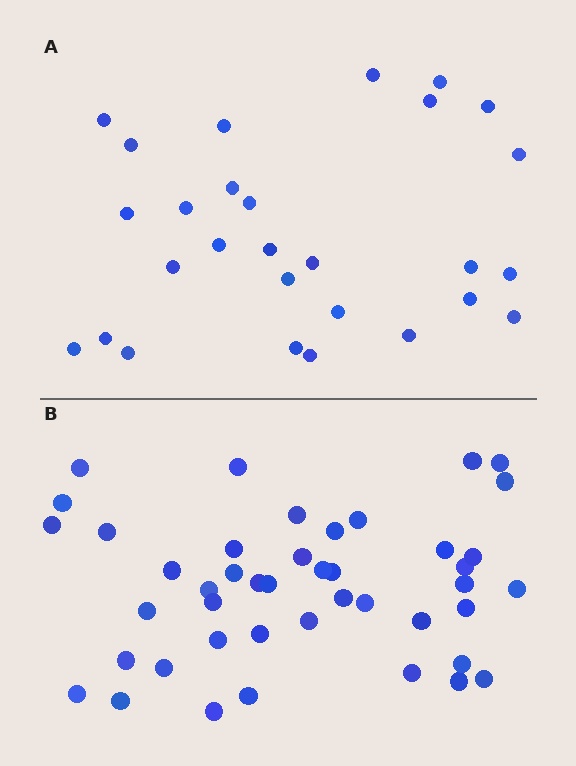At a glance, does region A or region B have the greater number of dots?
Region B (the bottom region) has more dots.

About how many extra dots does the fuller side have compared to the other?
Region B has approximately 15 more dots than region A.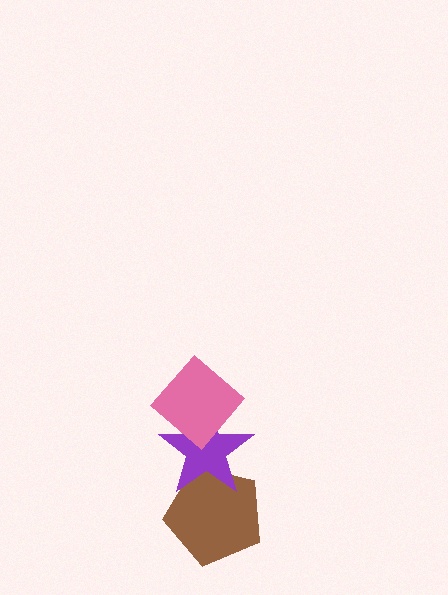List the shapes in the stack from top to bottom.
From top to bottom: the pink diamond, the purple star, the brown pentagon.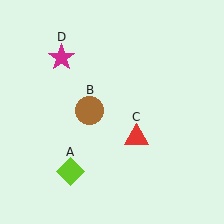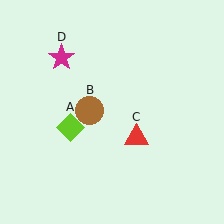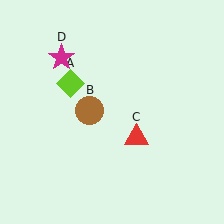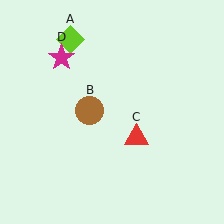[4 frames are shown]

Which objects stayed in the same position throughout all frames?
Brown circle (object B) and red triangle (object C) and magenta star (object D) remained stationary.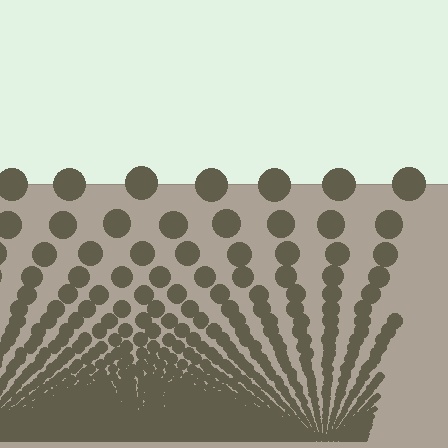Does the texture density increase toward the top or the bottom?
Density increases toward the bottom.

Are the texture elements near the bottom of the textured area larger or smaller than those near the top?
Smaller. The gradient is inverted — elements near the bottom are smaller and denser.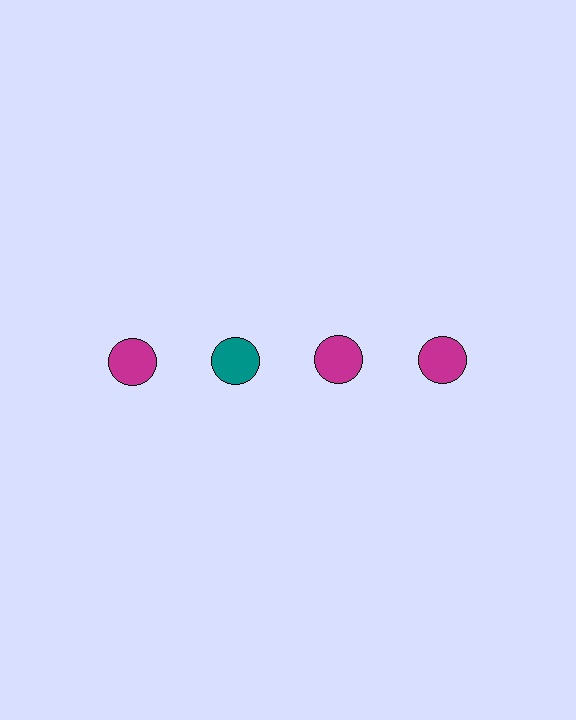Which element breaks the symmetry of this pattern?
The teal circle in the top row, second from left column breaks the symmetry. All other shapes are magenta circles.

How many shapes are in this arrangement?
There are 4 shapes arranged in a grid pattern.